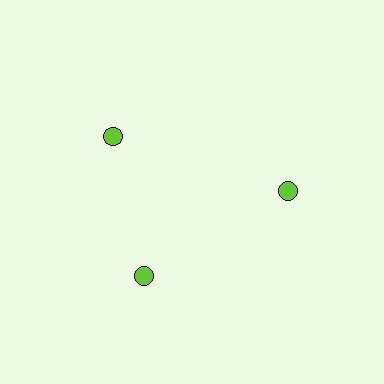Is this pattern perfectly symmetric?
No. The 3 lime circles are arranged in a ring, but one element near the 11 o'clock position is rotated out of alignment along the ring, breaking the 3-fold rotational symmetry.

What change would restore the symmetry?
The symmetry would be restored by rotating it back into even spacing with its neighbors so that all 3 circles sit at equal angles and equal distance from the center.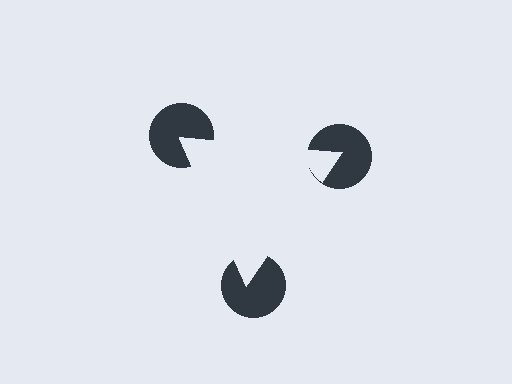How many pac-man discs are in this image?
There are 3 — one at each vertex of the illusory triangle.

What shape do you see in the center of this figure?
An illusory triangle — its edges are inferred from the aligned wedge cuts in the pac-man discs, not physically drawn.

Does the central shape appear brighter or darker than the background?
It typically appears slightly brighter than the background, even though no actual brightness change is drawn.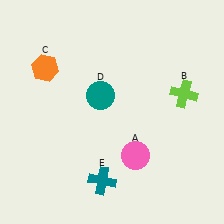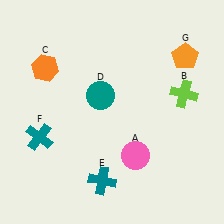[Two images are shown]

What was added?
A teal cross (F), an orange pentagon (G) were added in Image 2.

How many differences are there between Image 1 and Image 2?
There are 2 differences between the two images.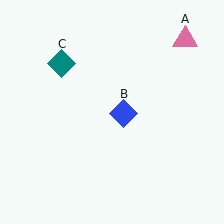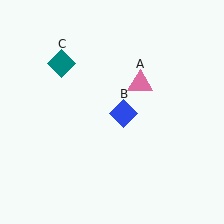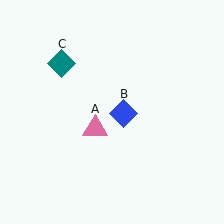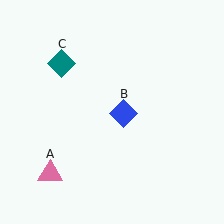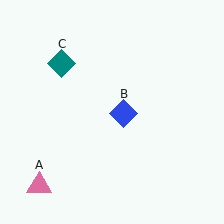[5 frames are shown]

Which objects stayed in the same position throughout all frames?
Blue diamond (object B) and teal diamond (object C) remained stationary.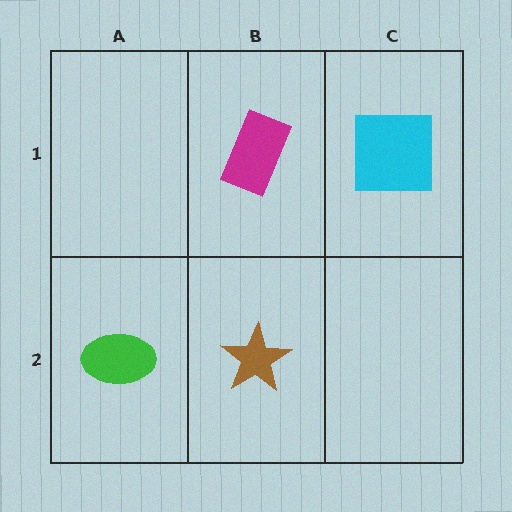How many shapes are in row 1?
2 shapes.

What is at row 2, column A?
A green ellipse.